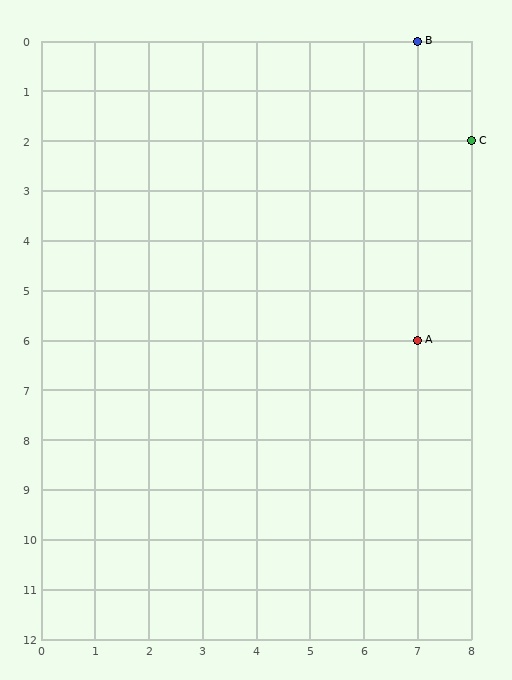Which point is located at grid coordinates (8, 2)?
Point C is at (8, 2).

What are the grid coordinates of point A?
Point A is at grid coordinates (7, 6).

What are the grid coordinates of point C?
Point C is at grid coordinates (8, 2).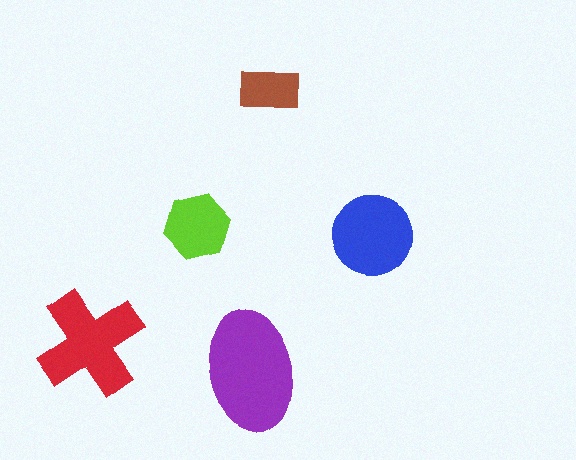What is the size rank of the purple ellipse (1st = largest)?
1st.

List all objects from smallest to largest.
The brown rectangle, the lime hexagon, the blue circle, the red cross, the purple ellipse.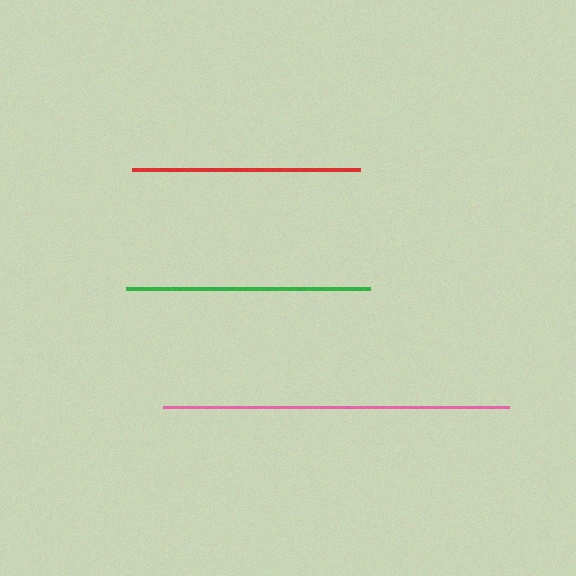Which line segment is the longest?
The pink line is the longest at approximately 346 pixels.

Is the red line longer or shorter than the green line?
The green line is longer than the red line.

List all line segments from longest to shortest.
From longest to shortest: pink, green, red.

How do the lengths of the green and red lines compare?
The green and red lines are approximately the same length.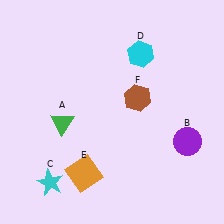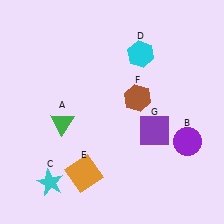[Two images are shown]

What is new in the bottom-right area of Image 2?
A purple square (G) was added in the bottom-right area of Image 2.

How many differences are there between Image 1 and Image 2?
There is 1 difference between the two images.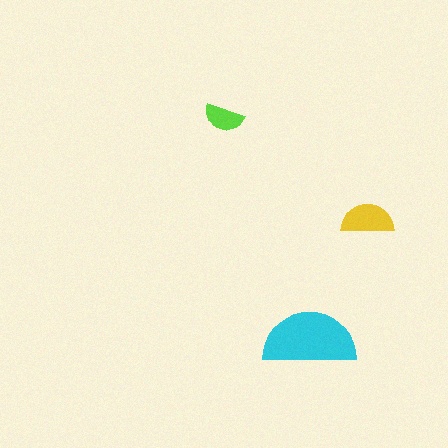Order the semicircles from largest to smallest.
the cyan one, the yellow one, the lime one.